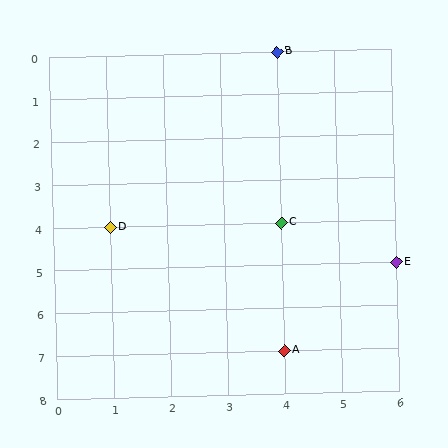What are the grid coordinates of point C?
Point C is at grid coordinates (4, 4).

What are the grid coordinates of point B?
Point B is at grid coordinates (4, 0).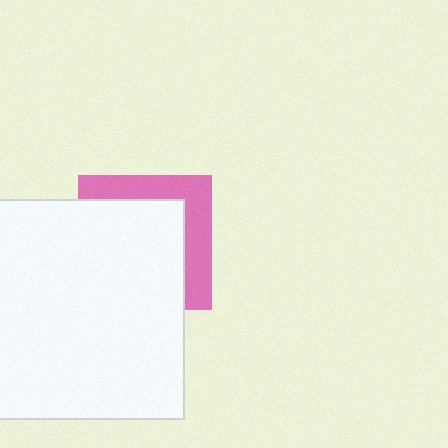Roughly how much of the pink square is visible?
A small part of it is visible (roughly 34%).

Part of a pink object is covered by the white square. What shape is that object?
It is a square.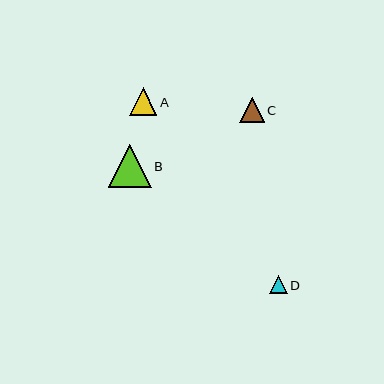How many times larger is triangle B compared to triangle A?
Triangle B is approximately 1.6 times the size of triangle A.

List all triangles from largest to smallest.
From largest to smallest: B, A, C, D.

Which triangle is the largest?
Triangle B is the largest with a size of approximately 43 pixels.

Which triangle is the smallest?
Triangle D is the smallest with a size of approximately 18 pixels.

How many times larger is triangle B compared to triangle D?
Triangle B is approximately 2.3 times the size of triangle D.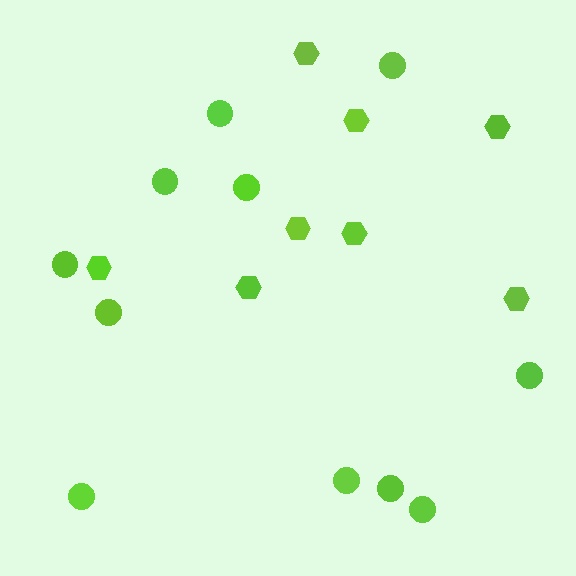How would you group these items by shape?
There are 2 groups: one group of circles (11) and one group of hexagons (8).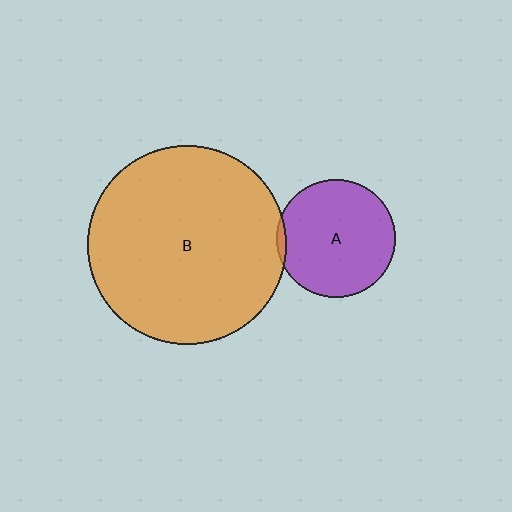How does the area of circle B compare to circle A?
Approximately 2.8 times.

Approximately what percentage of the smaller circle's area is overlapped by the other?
Approximately 5%.